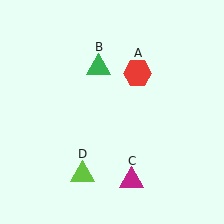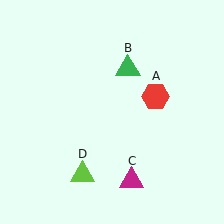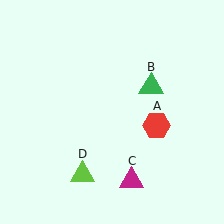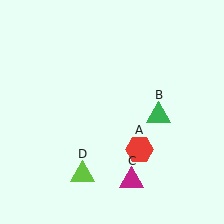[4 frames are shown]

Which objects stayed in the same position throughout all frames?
Magenta triangle (object C) and lime triangle (object D) remained stationary.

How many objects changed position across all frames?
2 objects changed position: red hexagon (object A), green triangle (object B).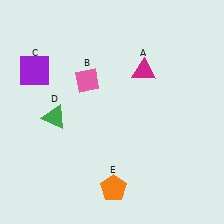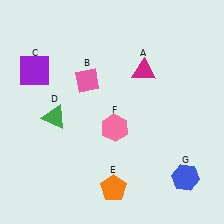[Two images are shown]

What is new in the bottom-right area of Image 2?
A pink hexagon (F) was added in the bottom-right area of Image 2.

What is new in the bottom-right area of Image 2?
A blue hexagon (G) was added in the bottom-right area of Image 2.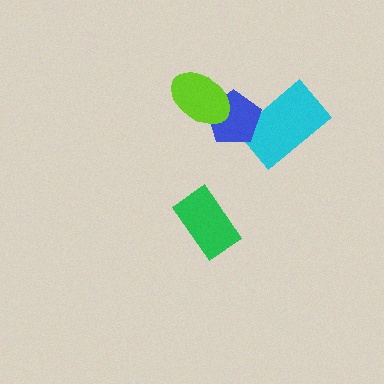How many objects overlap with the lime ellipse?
1 object overlaps with the lime ellipse.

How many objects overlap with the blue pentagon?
2 objects overlap with the blue pentagon.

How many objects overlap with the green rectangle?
0 objects overlap with the green rectangle.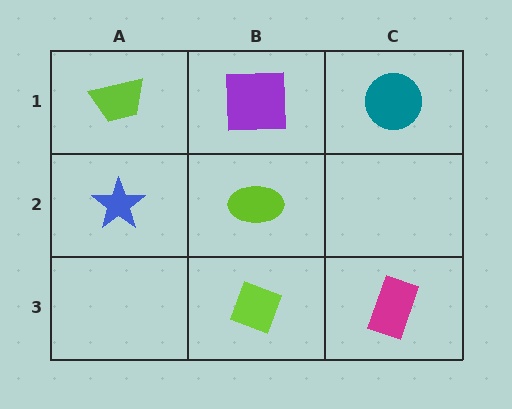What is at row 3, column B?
A lime diamond.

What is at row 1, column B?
A purple square.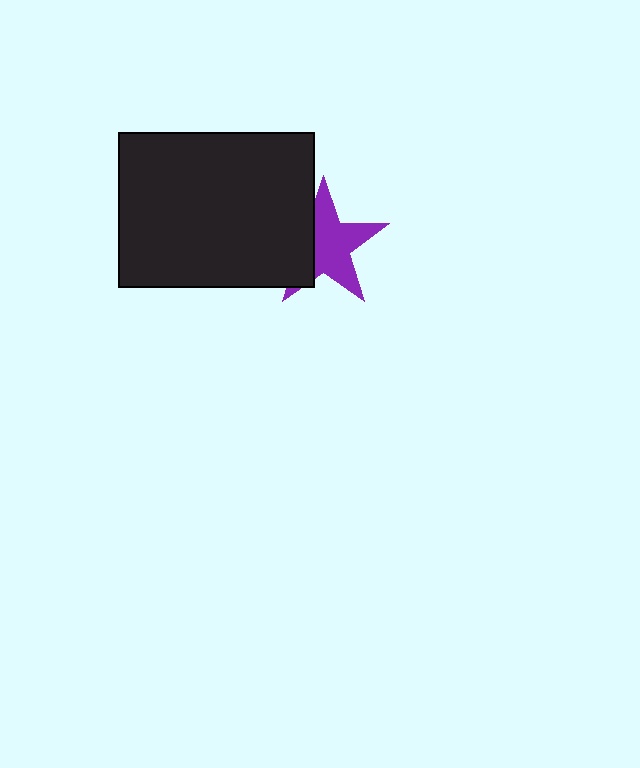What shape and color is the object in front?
The object in front is a black rectangle.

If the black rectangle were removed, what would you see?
You would see the complete purple star.